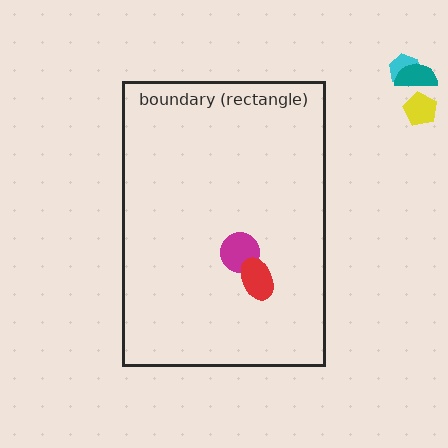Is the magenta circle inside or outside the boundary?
Inside.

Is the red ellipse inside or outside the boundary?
Inside.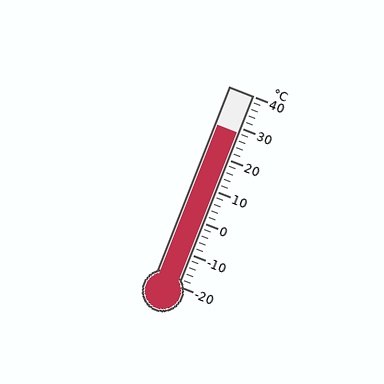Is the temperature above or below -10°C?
The temperature is above -10°C.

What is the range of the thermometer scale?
The thermometer scale ranges from -20°C to 40°C.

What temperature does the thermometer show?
The thermometer shows approximately 28°C.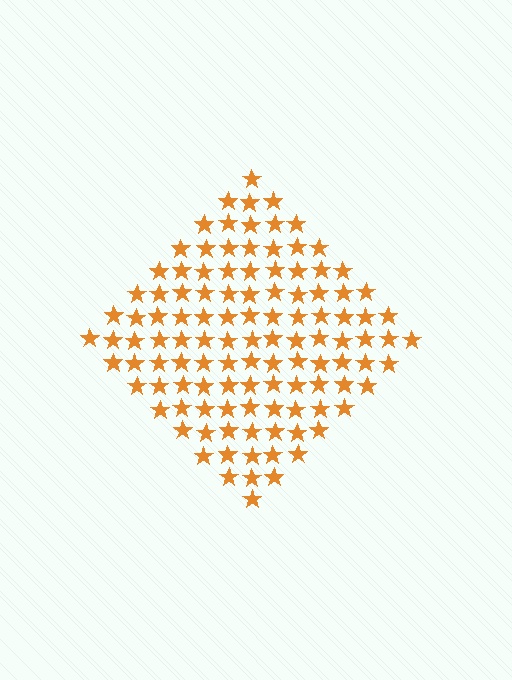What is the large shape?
The large shape is a diamond.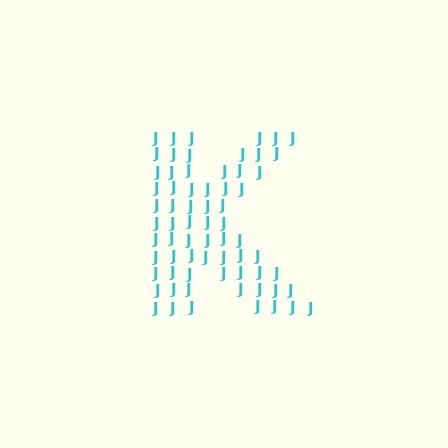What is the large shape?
The large shape is the letter K.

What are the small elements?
The small elements are letter J's.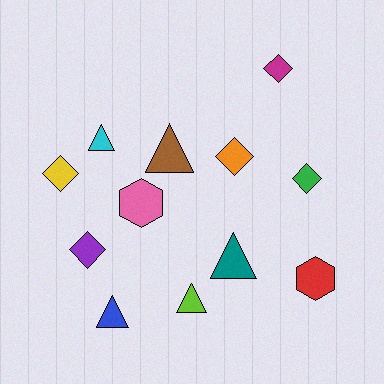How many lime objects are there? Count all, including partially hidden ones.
There is 1 lime object.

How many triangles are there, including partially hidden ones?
There are 5 triangles.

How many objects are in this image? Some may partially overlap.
There are 12 objects.